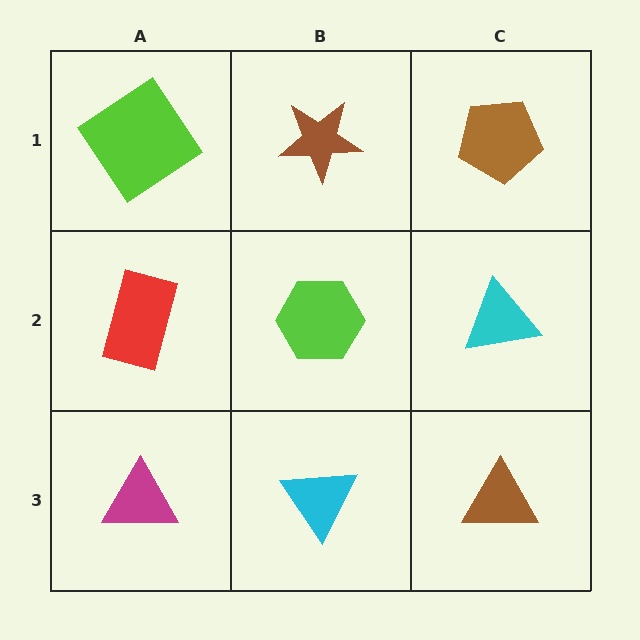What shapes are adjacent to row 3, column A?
A red rectangle (row 2, column A), a cyan triangle (row 3, column B).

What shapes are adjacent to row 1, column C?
A cyan triangle (row 2, column C), a brown star (row 1, column B).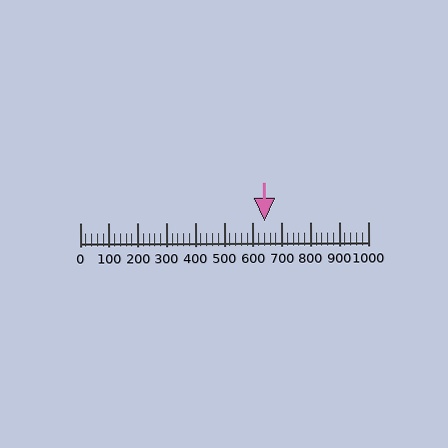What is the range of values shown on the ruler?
The ruler shows values from 0 to 1000.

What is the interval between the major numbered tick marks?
The major tick marks are spaced 100 units apart.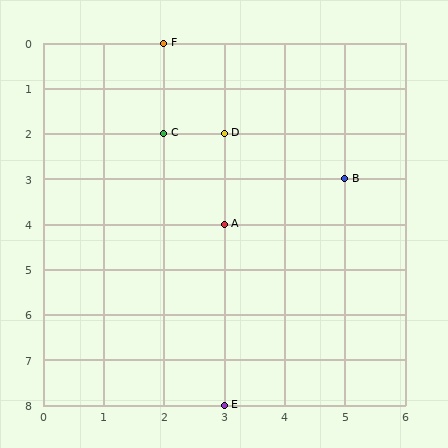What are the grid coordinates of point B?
Point B is at grid coordinates (5, 3).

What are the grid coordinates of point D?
Point D is at grid coordinates (3, 2).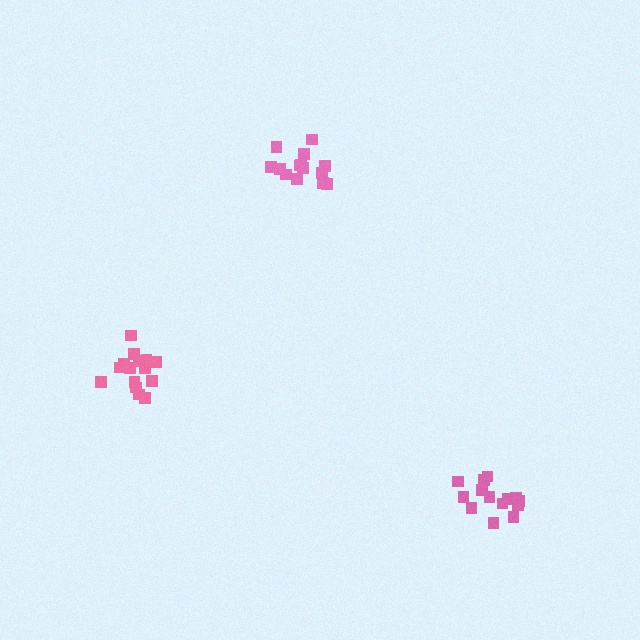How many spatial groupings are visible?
There are 3 spatial groupings.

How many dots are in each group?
Group 1: 14 dots, Group 2: 14 dots, Group 3: 15 dots (43 total).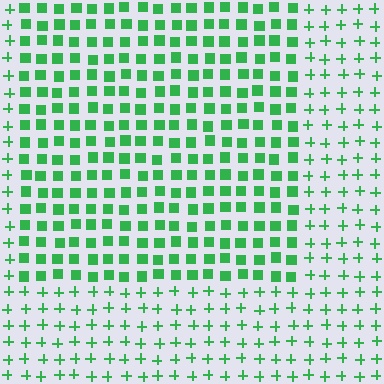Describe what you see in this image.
The image is filled with small green elements arranged in a uniform grid. A rectangle-shaped region contains squares, while the surrounding area contains plus signs. The boundary is defined purely by the change in element shape.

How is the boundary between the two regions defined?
The boundary is defined by a change in element shape: squares inside vs. plus signs outside. All elements share the same color and spacing.